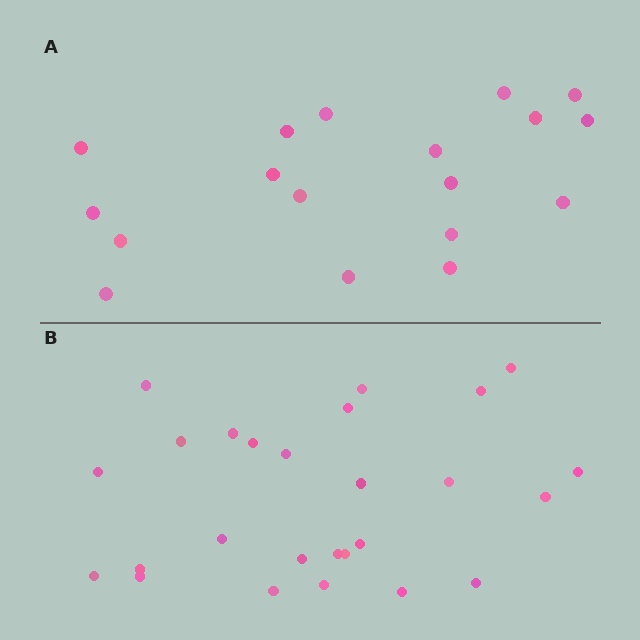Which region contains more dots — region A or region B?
Region B (the bottom region) has more dots.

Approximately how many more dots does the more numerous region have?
Region B has roughly 8 or so more dots than region A.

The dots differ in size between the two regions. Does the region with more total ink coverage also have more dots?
No. Region A has more total ink coverage because its dots are larger, but region B actually contains more individual dots. Total area can be misleading — the number of items is what matters here.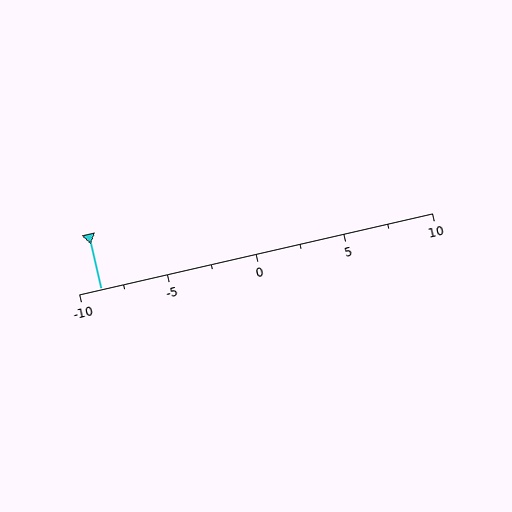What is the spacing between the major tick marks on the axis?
The major ticks are spaced 5 apart.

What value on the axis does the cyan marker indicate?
The marker indicates approximately -8.8.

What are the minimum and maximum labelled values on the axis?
The axis runs from -10 to 10.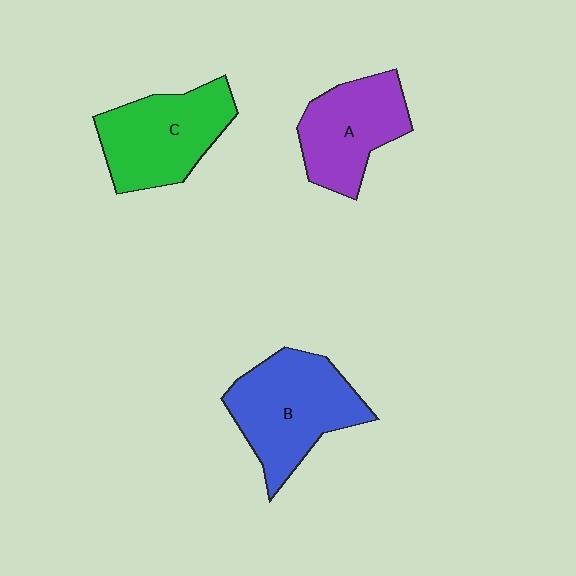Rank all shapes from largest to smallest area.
From largest to smallest: B (blue), C (green), A (purple).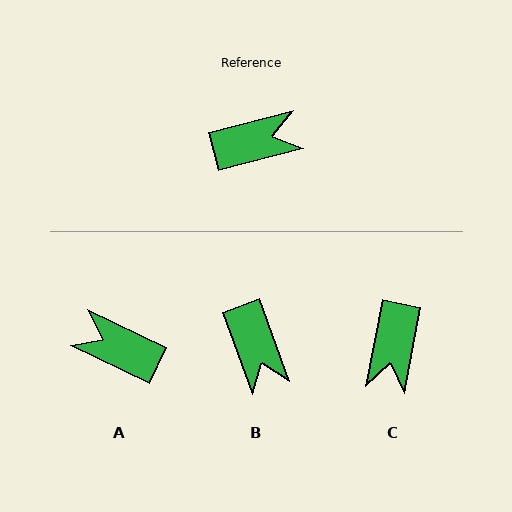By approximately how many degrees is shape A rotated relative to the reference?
Approximately 140 degrees counter-clockwise.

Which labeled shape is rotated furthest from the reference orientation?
A, about 140 degrees away.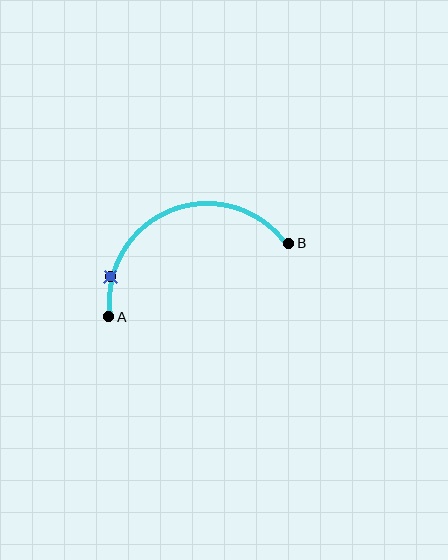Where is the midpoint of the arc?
The arc midpoint is the point on the curve farthest from the straight line joining A and B. It sits above that line.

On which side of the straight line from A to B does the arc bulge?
The arc bulges above the straight line connecting A and B.